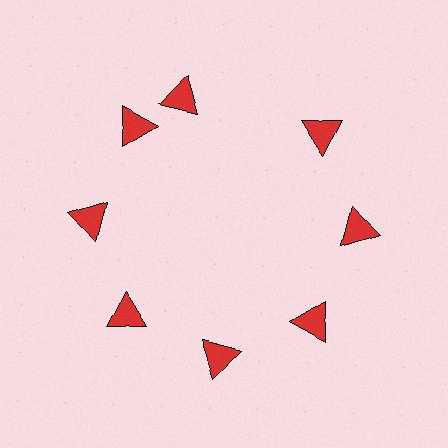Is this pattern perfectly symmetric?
No. The 8 red triangles are arranged in a ring, but one element near the 12 o'clock position is rotated out of alignment along the ring, breaking the 8-fold rotational symmetry.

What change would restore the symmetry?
The symmetry would be restored by rotating it back into even spacing with its neighbors so that all 8 triangles sit at equal angles and equal distance from the center.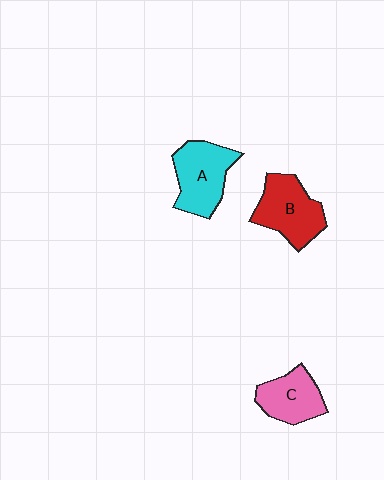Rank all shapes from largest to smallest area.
From largest to smallest: B (red), A (cyan), C (pink).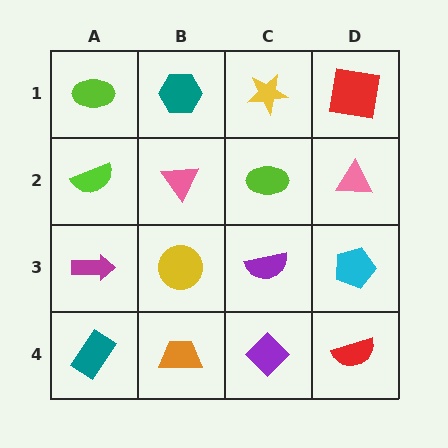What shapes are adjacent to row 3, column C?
A lime ellipse (row 2, column C), a purple diamond (row 4, column C), a yellow circle (row 3, column B), a cyan pentagon (row 3, column D).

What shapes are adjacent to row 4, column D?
A cyan pentagon (row 3, column D), a purple diamond (row 4, column C).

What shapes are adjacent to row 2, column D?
A red square (row 1, column D), a cyan pentagon (row 3, column D), a lime ellipse (row 2, column C).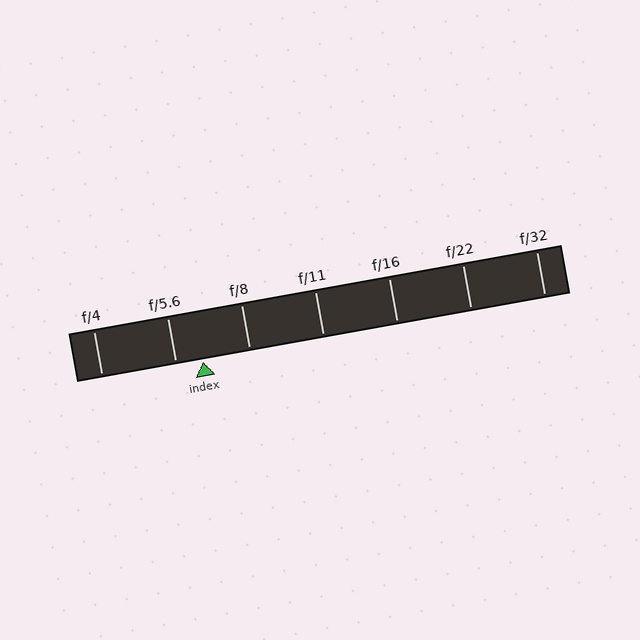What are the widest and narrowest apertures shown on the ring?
The widest aperture shown is f/4 and the narrowest is f/32.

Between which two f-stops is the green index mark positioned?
The index mark is between f/5.6 and f/8.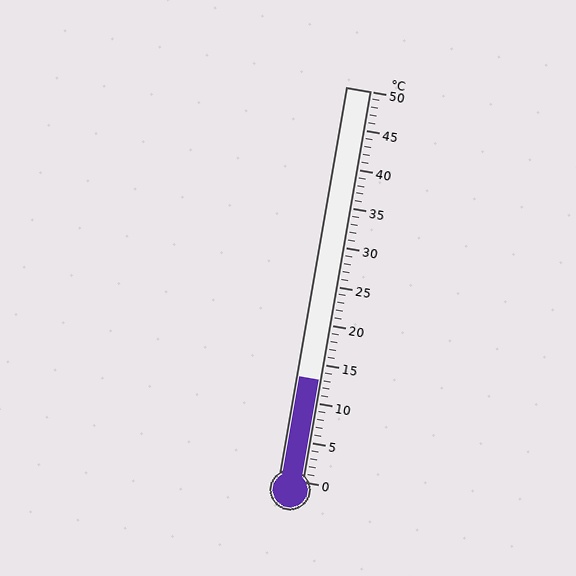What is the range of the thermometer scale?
The thermometer scale ranges from 0°C to 50°C.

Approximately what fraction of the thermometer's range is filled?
The thermometer is filled to approximately 25% of its range.